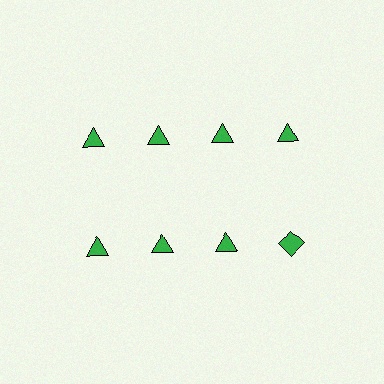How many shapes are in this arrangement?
There are 8 shapes arranged in a grid pattern.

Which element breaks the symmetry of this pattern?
The green diamond in the second row, second from right column breaks the symmetry. All other shapes are green triangles.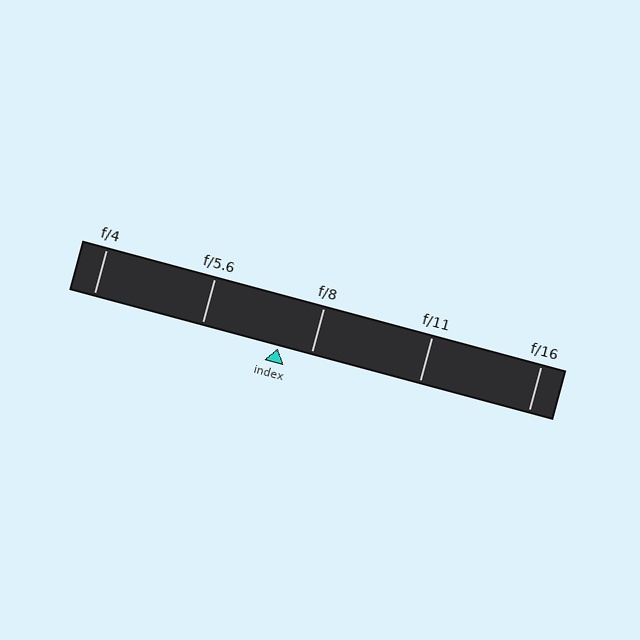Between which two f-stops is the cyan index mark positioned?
The index mark is between f/5.6 and f/8.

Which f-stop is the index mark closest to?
The index mark is closest to f/8.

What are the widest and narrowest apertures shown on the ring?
The widest aperture shown is f/4 and the narrowest is f/16.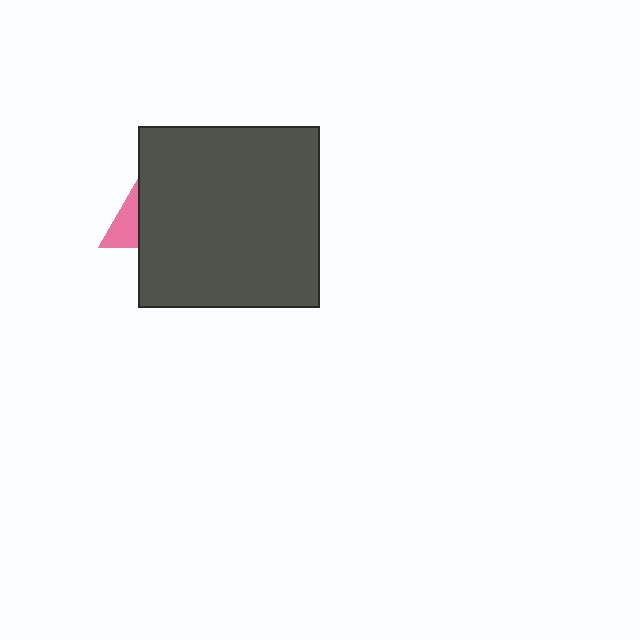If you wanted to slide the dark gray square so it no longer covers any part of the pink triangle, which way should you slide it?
Slide it right — that is the most direct way to separate the two shapes.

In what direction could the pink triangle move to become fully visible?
The pink triangle could move left. That would shift it out from behind the dark gray square entirely.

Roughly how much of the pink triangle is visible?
A small part of it is visible (roughly 38%).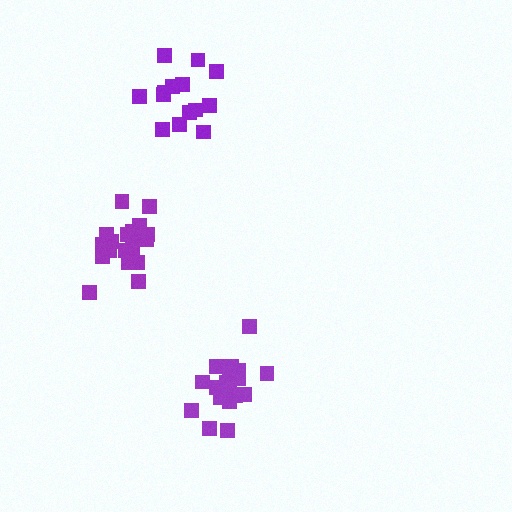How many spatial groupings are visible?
There are 3 spatial groupings.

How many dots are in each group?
Group 1: 19 dots, Group 2: 14 dots, Group 3: 19 dots (52 total).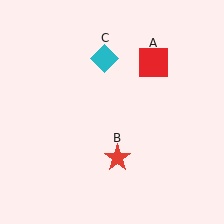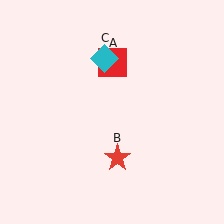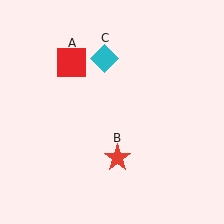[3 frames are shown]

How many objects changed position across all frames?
1 object changed position: red square (object A).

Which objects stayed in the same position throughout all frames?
Red star (object B) and cyan diamond (object C) remained stationary.